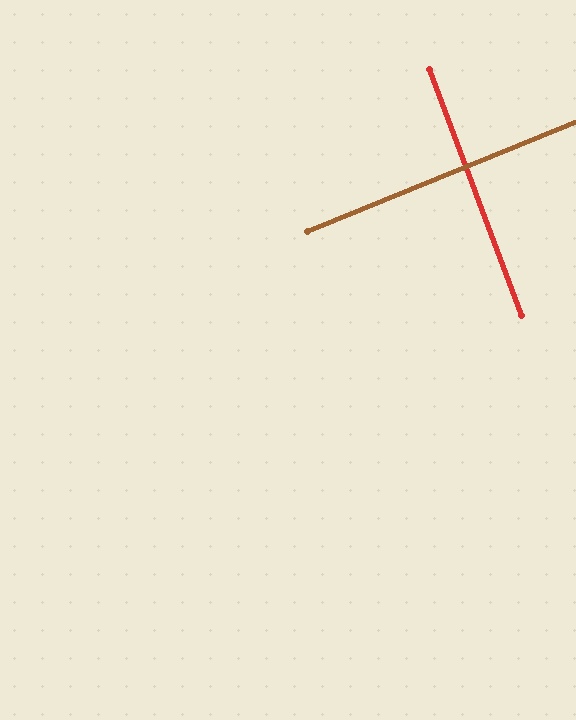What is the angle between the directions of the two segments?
Approximately 88 degrees.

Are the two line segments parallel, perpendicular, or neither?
Perpendicular — they meet at approximately 88°.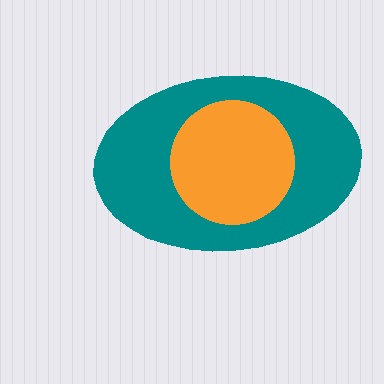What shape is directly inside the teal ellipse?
The orange circle.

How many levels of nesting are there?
2.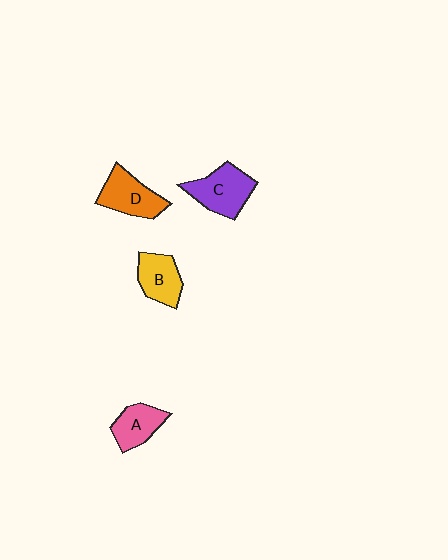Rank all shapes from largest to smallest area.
From largest to smallest: C (purple), D (orange), B (yellow), A (pink).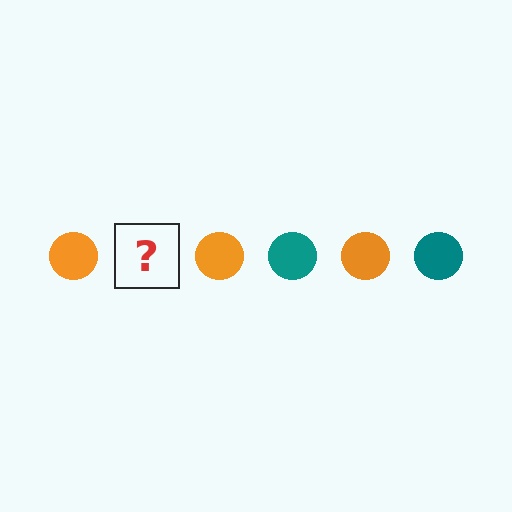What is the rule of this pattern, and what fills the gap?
The rule is that the pattern cycles through orange, teal circles. The gap should be filled with a teal circle.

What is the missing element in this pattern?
The missing element is a teal circle.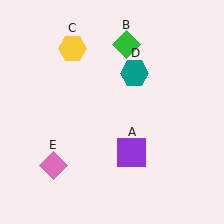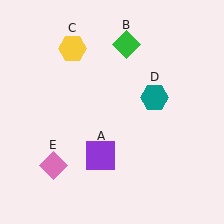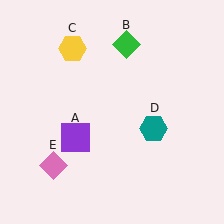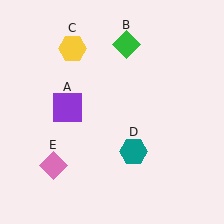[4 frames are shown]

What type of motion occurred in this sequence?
The purple square (object A), teal hexagon (object D) rotated clockwise around the center of the scene.